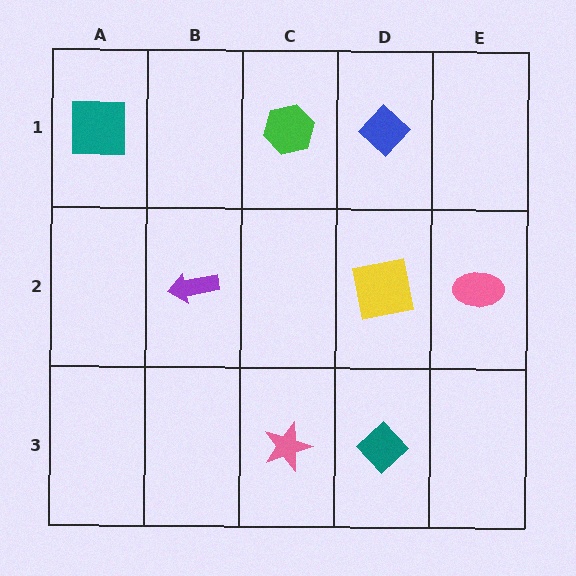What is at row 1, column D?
A blue diamond.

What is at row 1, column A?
A teal square.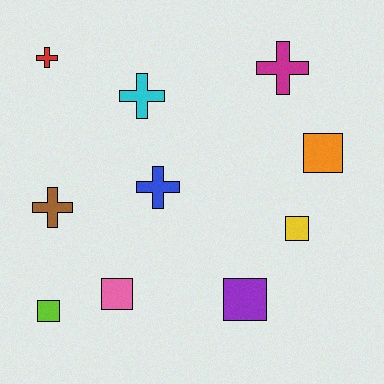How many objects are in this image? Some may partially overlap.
There are 10 objects.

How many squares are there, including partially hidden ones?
There are 5 squares.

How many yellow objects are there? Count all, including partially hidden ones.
There is 1 yellow object.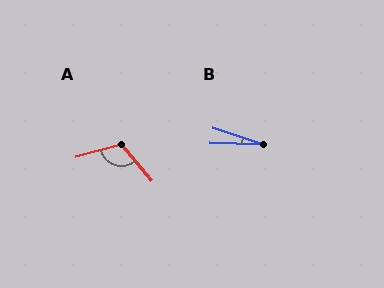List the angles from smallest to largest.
B (16°), A (114°).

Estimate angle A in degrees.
Approximately 114 degrees.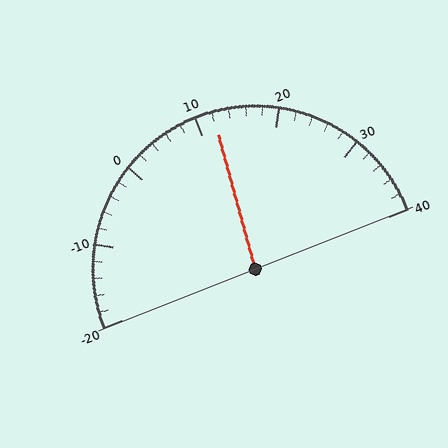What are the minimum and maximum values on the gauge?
The gauge ranges from -20 to 40.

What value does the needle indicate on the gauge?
The needle indicates approximately 12.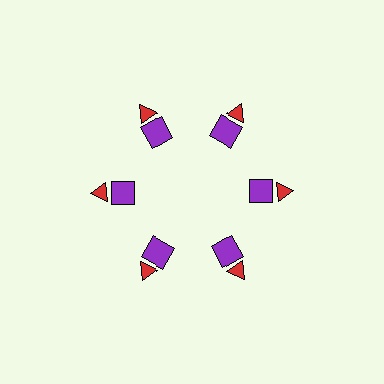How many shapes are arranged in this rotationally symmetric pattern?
There are 12 shapes, arranged in 6 groups of 2.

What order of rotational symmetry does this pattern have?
This pattern has 6-fold rotational symmetry.